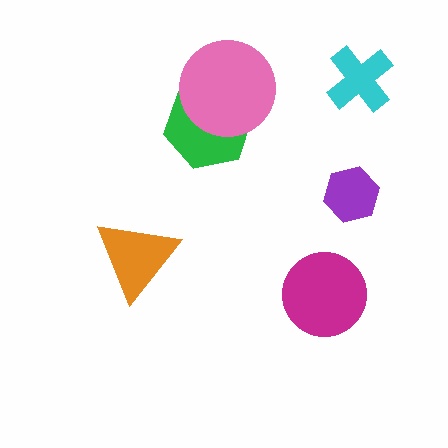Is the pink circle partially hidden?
No, no other shape covers it.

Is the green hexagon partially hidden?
Yes, it is partially covered by another shape.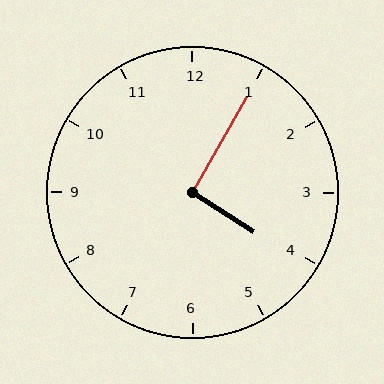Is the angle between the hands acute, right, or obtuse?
It is right.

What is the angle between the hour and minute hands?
Approximately 92 degrees.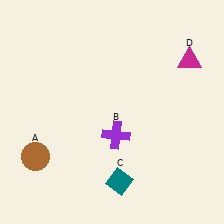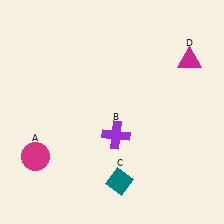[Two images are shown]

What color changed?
The circle (A) changed from brown in Image 1 to magenta in Image 2.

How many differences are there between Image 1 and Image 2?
There is 1 difference between the two images.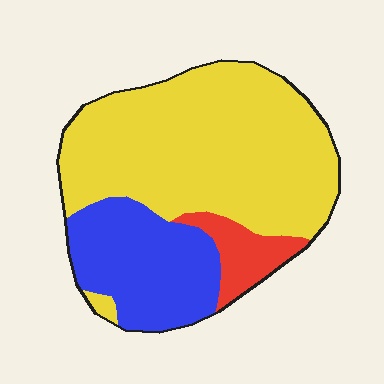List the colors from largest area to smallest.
From largest to smallest: yellow, blue, red.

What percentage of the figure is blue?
Blue covers roughly 25% of the figure.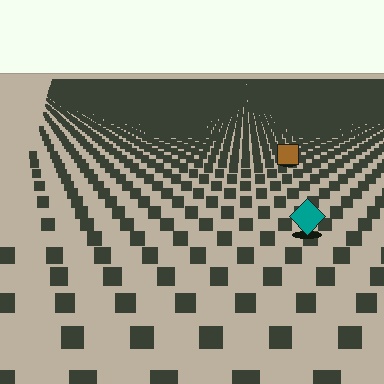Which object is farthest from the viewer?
The brown square is farthest from the viewer. It appears smaller and the ground texture around it is denser.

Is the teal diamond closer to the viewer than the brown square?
Yes. The teal diamond is closer — you can tell from the texture gradient: the ground texture is coarser near it.